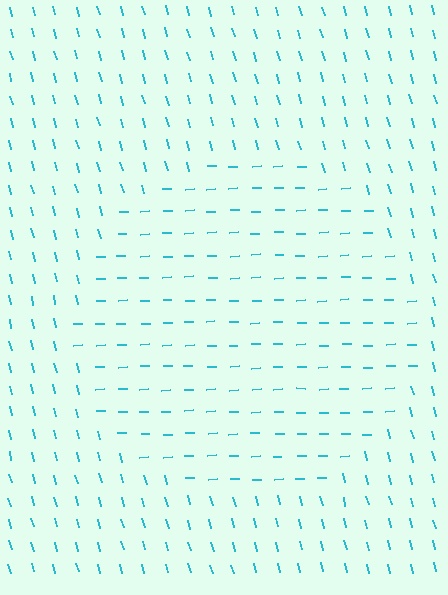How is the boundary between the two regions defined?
The boundary is defined purely by a change in line orientation (approximately 78 degrees difference). All lines are the same color and thickness.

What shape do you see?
I see a circle.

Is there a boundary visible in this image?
Yes, there is a texture boundary formed by a change in line orientation.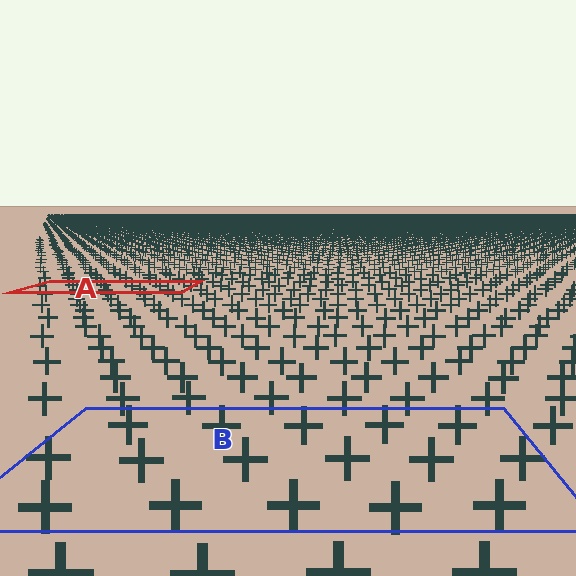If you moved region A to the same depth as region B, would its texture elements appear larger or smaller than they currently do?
They would appear larger. At a closer depth, the same texture elements are projected at a bigger on-screen size.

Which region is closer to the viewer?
Region B is closer. The texture elements there are larger and more spread out.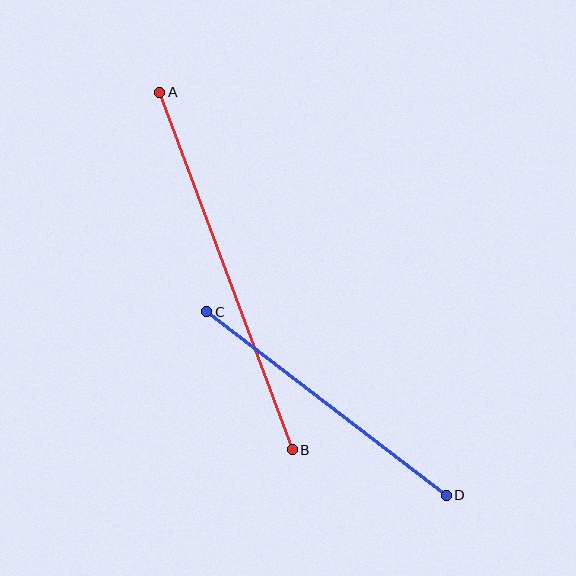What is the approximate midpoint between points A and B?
The midpoint is at approximately (226, 271) pixels.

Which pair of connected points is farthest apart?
Points A and B are farthest apart.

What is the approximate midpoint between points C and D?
The midpoint is at approximately (327, 403) pixels.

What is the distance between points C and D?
The distance is approximately 302 pixels.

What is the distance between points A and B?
The distance is approximately 382 pixels.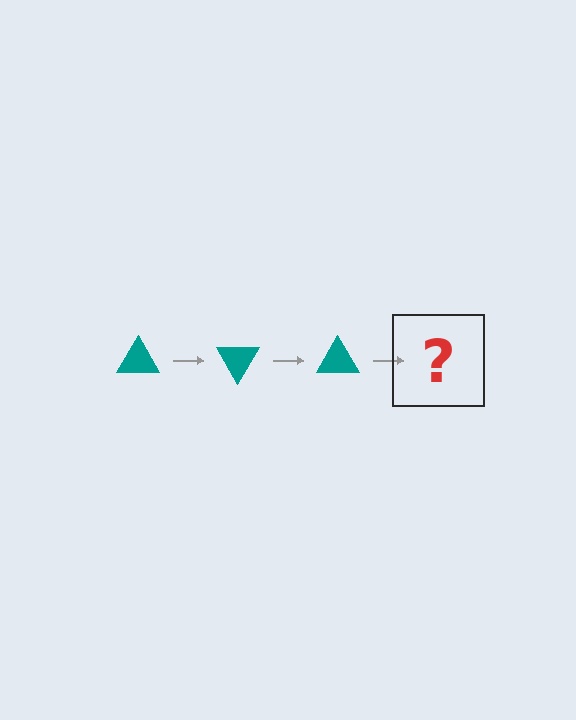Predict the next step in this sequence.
The next step is a teal triangle rotated 180 degrees.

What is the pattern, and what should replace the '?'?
The pattern is that the triangle rotates 60 degrees each step. The '?' should be a teal triangle rotated 180 degrees.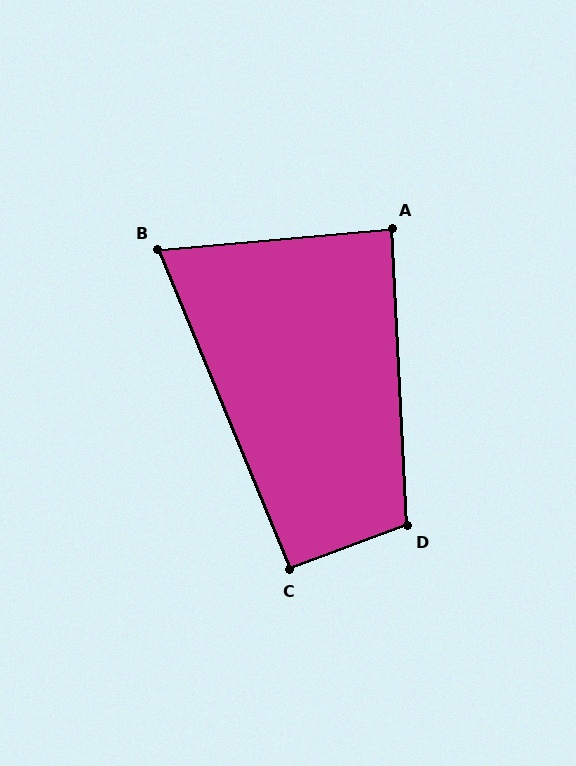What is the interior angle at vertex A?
Approximately 88 degrees (approximately right).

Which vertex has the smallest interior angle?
B, at approximately 73 degrees.